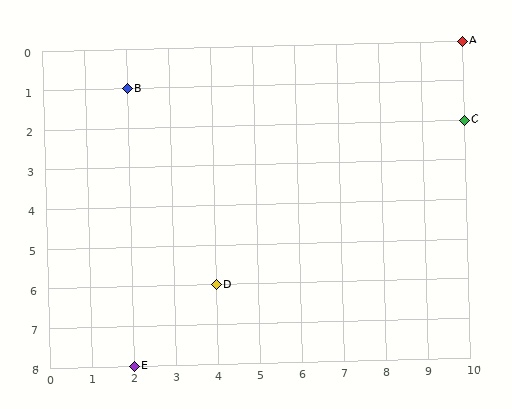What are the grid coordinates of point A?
Point A is at grid coordinates (10, 0).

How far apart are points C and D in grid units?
Points C and D are 6 columns and 4 rows apart (about 7.2 grid units diagonally).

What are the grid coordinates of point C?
Point C is at grid coordinates (10, 2).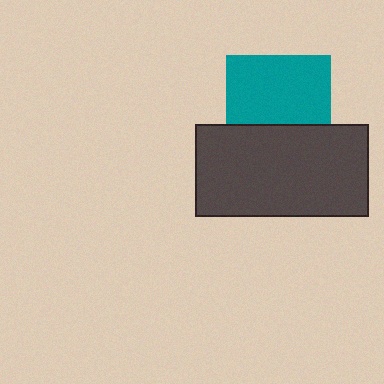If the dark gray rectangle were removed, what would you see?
You would see the complete teal square.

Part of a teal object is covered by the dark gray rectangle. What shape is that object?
It is a square.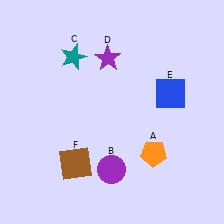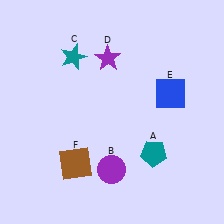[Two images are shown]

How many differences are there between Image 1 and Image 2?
There is 1 difference between the two images.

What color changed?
The pentagon (A) changed from orange in Image 1 to teal in Image 2.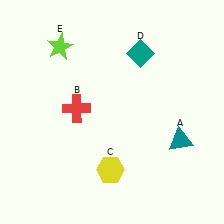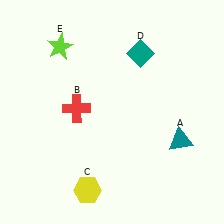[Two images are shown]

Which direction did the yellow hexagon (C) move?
The yellow hexagon (C) moved left.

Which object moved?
The yellow hexagon (C) moved left.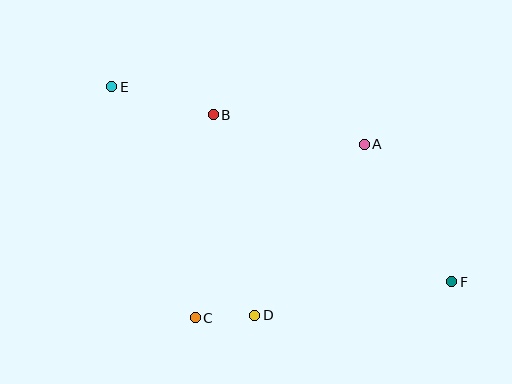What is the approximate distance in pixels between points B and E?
The distance between B and E is approximately 105 pixels.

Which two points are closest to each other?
Points C and D are closest to each other.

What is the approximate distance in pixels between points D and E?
The distance between D and E is approximately 269 pixels.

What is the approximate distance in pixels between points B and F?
The distance between B and F is approximately 291 pixels.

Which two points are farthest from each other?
Points E and F are farthest from each other.